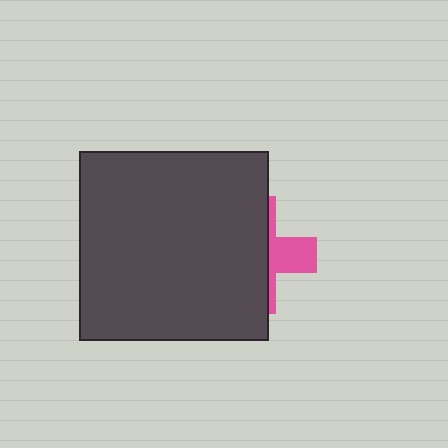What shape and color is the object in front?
The object in front is a dark gray square.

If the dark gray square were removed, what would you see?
You would see the complete pink cross.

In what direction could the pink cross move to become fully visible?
The pink cross could move right. That would shift it out from behind the dark gray square entirely.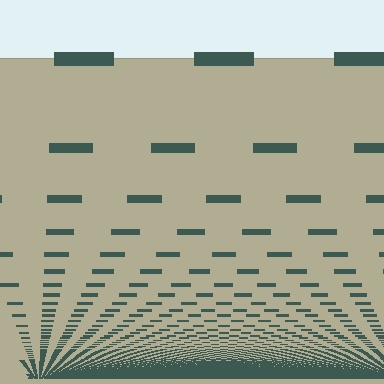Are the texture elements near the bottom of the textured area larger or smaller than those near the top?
Smaller. The gradient is inverted — elements near the bottom are smaller and denser.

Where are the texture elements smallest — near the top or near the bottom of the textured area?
Near the bottom.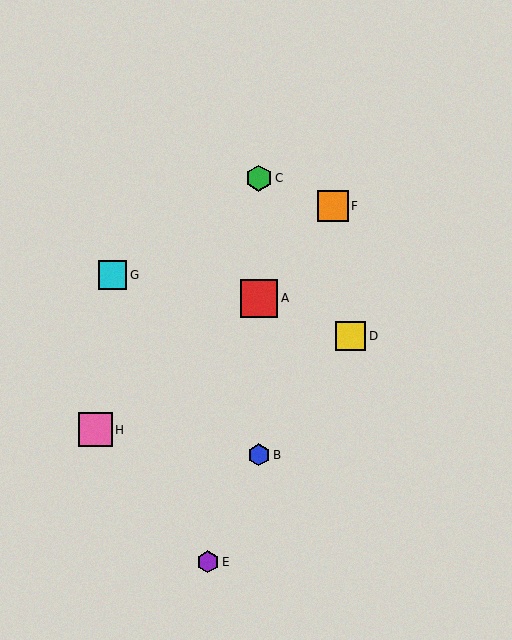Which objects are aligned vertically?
Objects A, B, C are aligned vertically.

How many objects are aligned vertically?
3 objects (A, B, C) are aligned vertically.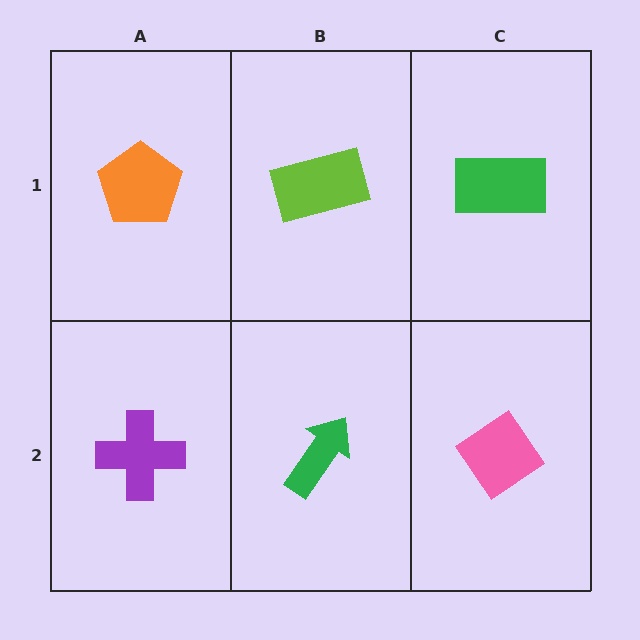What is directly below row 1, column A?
A purple cross.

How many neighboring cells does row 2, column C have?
2.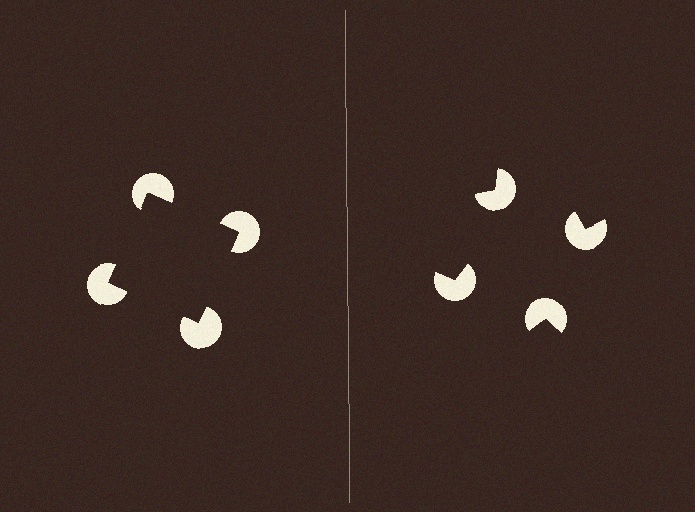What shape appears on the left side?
An illusory square.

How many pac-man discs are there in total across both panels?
8 — 4 on each side.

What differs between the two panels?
The pac-man discs are positioned identically on both sides; only the wedge orientations differ. On the left they align to a square; on the right they are misaligned.